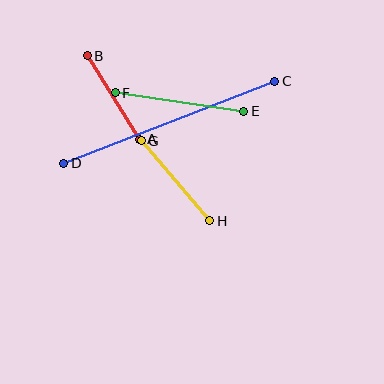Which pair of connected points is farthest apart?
Points C and D are farthest apart.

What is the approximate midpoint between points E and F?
The midpoint is at approximately (179, 102) pixels.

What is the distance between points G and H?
The distance is approximately 106 pixels.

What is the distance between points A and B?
The distance is approximately 98 pixels.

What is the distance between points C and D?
The distance is approximately 226 pixels.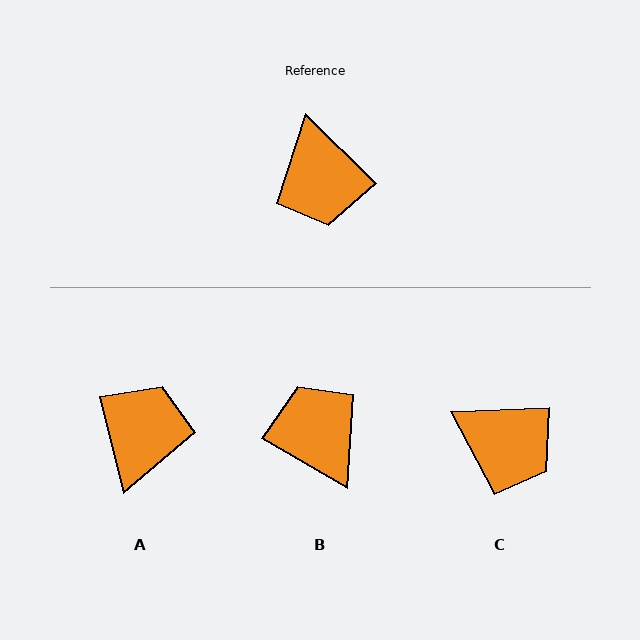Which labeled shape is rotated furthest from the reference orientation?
B, about 165 degrees away.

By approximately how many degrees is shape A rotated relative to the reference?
Approximately 148 degrees counter-clockwise.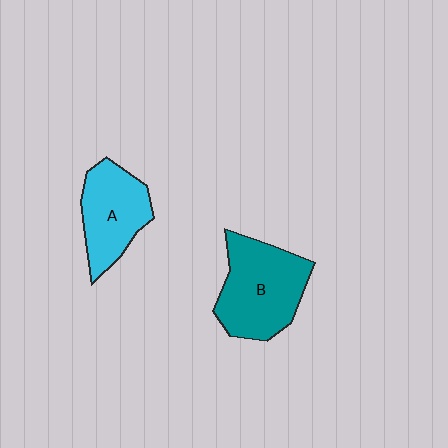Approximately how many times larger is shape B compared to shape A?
Approximately 1.3 times.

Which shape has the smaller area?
Shape A (cyan).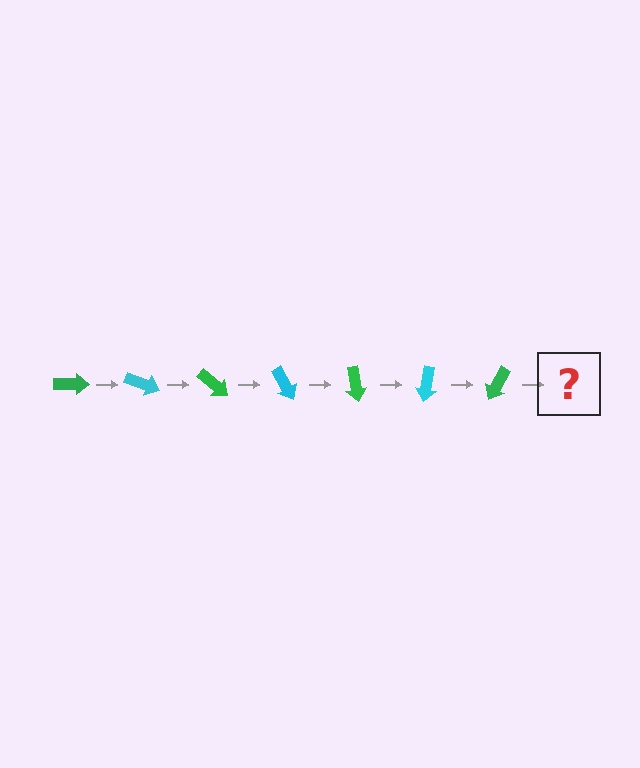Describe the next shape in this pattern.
It should be a cyan arrow, rotated 140 degrees from the start.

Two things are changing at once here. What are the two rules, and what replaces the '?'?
The two rules are that it rotates 20 degrees each step and the color cycles through green and cyan. The '?' should be a cyan arrow, rotated 140 degrees from the start.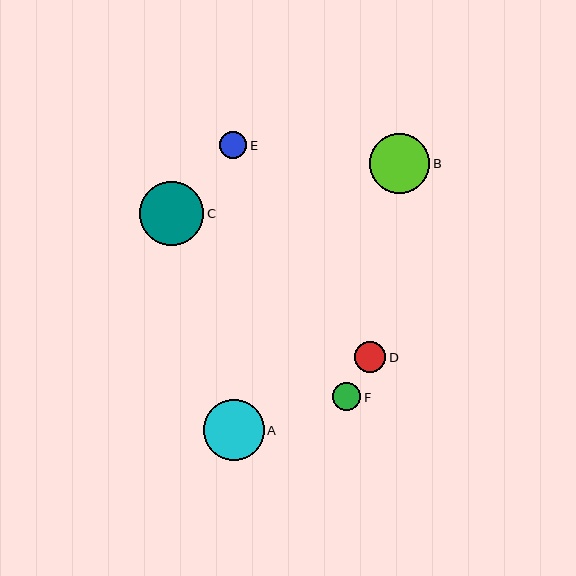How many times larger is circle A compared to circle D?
Circle A is approximately 1.9 times the size of circle D.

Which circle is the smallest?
Circle E is the smallest with a size of approximately 27 pixels.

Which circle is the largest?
Circle C is the largest with a size of approximately 64 pixels.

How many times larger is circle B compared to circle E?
Circle B is approximately 2.2 times the size of circle E.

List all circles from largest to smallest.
From largest to smallest: C, B, A, D, F, E.